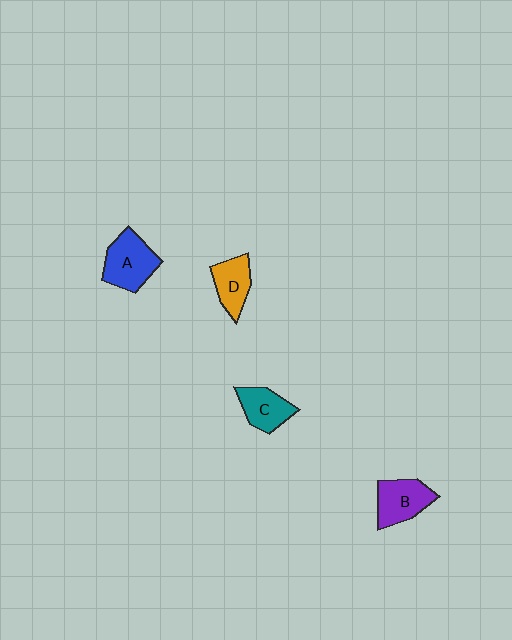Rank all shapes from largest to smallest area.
From largest to smallest: A (blue), B (purple), C (teal), D (orange).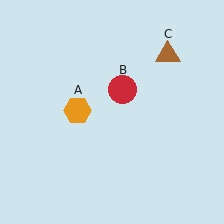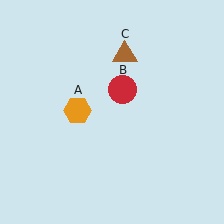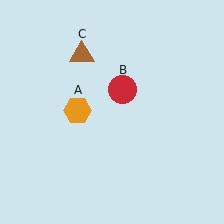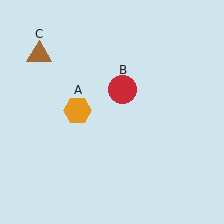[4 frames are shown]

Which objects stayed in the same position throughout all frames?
Orange hexagon (object A) and red circle (object B) remained stationary.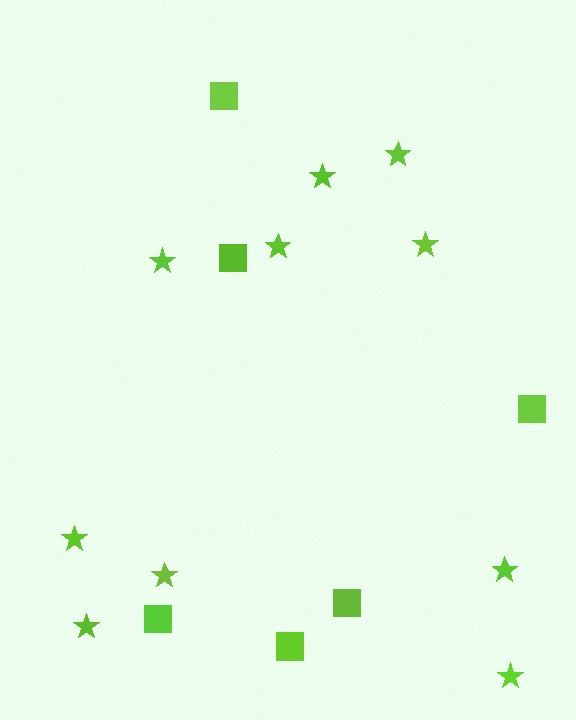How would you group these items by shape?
There are 2 groups: one group of stars (10) and one group of squares (6).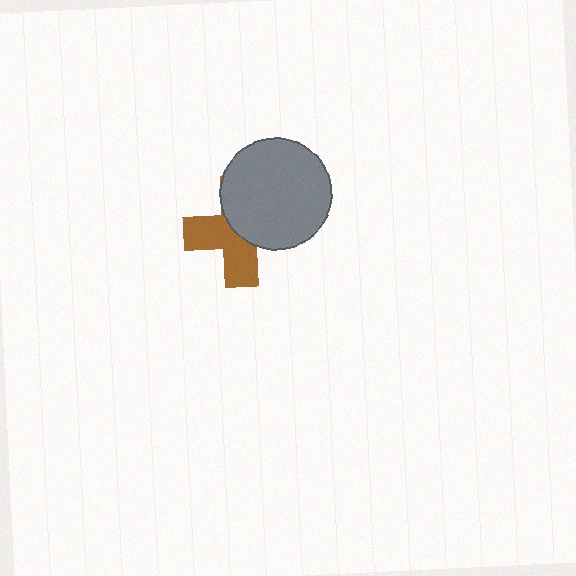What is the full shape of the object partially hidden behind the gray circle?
The partially hidden object is a brown cross.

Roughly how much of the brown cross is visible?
About half of it is visible (roughly 49%).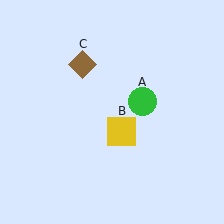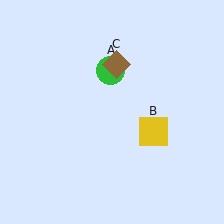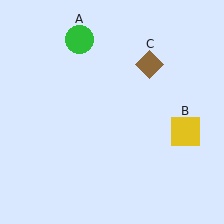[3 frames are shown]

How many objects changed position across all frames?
3 objects changed position: green circle (object A), yellow square (object B), brown diamond (object C).